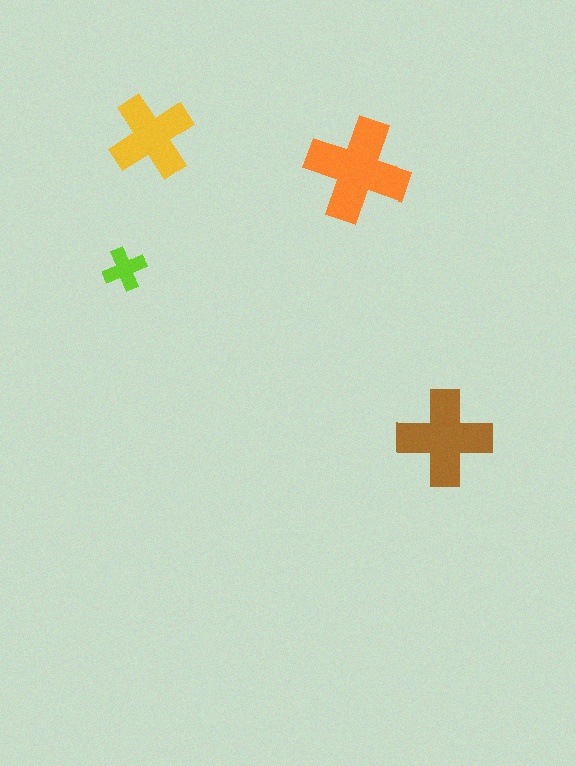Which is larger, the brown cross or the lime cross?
The brown one.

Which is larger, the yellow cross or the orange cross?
The orange one.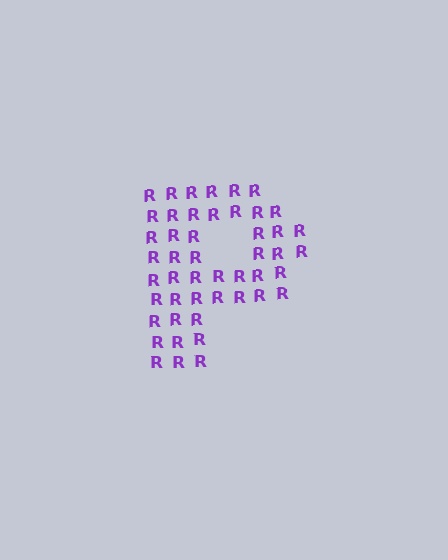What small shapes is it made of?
It is made of small letter R's.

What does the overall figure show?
The overall figure shows the letter P.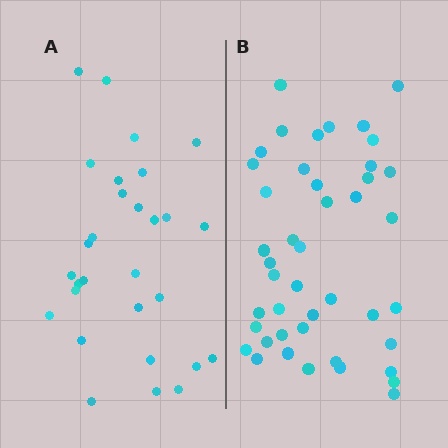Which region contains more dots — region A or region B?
Region B (the right region) has more dots.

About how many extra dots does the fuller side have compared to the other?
Region B has approximately 15 more dots than region A.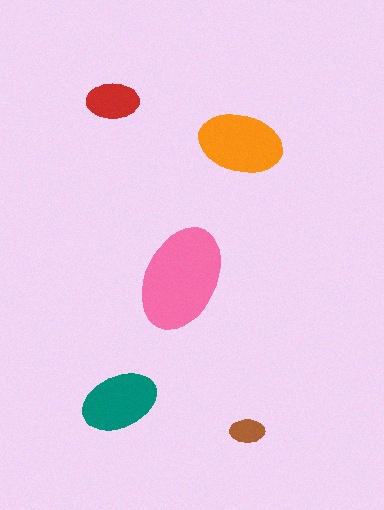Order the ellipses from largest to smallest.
the pink one, the orange one, the teal one, the red one, the brown one.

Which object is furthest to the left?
The red ellipse is leftmost.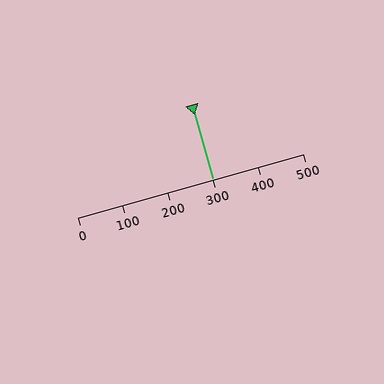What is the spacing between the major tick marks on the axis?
The major ticks are spaced 100 apart.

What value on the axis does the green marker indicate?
The marker indicates approximately 300.